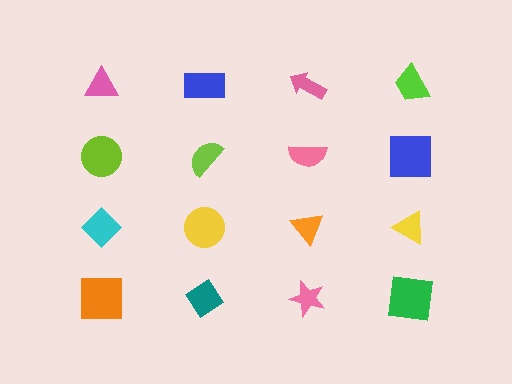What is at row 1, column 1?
A pink triangle.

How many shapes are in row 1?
4 shapes.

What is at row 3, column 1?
A cyan diamond.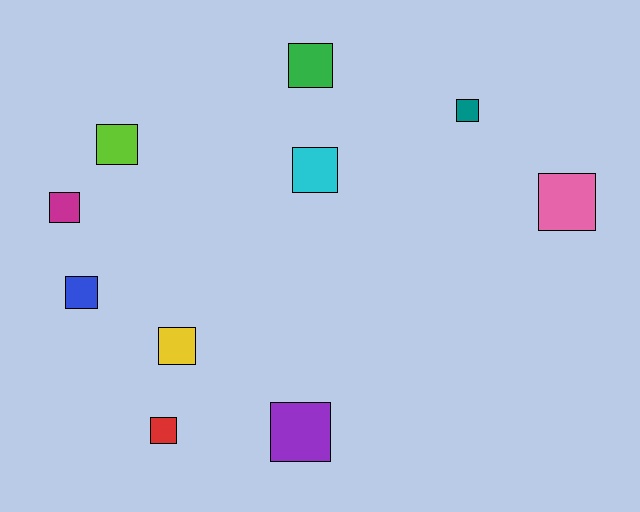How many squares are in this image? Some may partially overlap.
There are 10 squares.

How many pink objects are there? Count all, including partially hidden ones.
There is 1 pink object.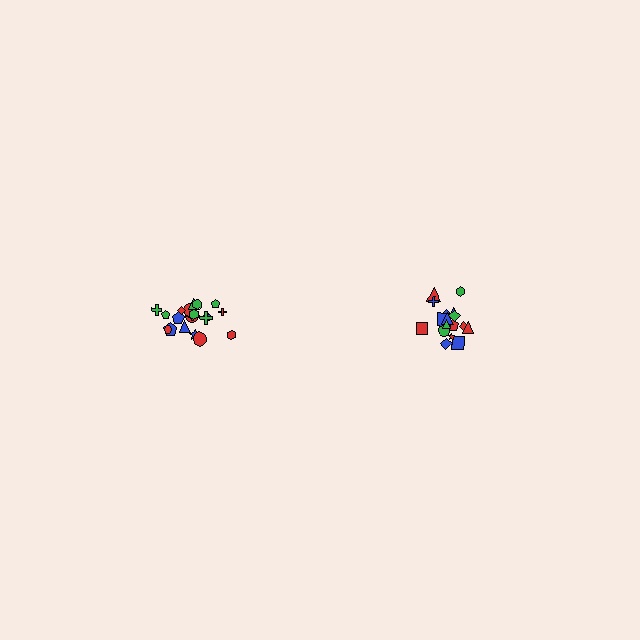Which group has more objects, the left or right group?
The left group.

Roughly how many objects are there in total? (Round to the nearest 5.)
Roughly 40 objects in total.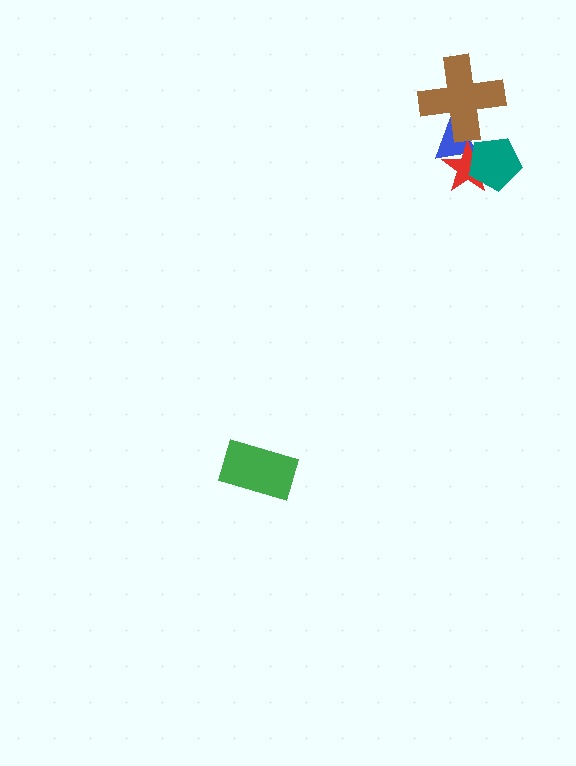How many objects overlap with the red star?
2 objects overlap with the red star.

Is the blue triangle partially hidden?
Yes, it is partially covered by another shape.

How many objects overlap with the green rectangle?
0 objects overlap with the green rectangle.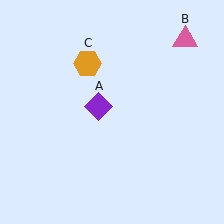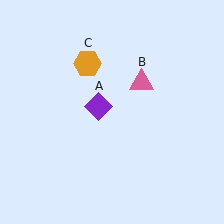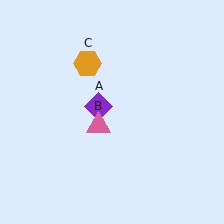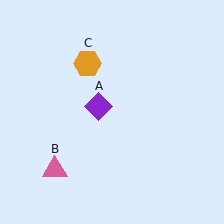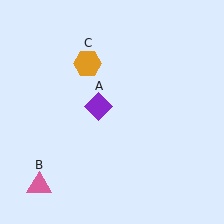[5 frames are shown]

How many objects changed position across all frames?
1 object changed position: pink triangle (object B).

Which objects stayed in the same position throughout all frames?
Purple diamond (object A) and orange hexagon (object C) remained stationary.